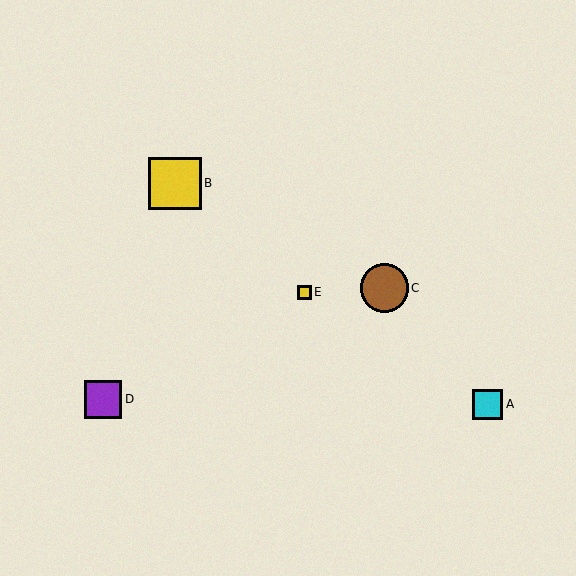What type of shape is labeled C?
Shape C is a brown circle.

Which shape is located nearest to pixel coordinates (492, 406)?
The cyan square (labeled A) at (488, 404) is nearest to that location.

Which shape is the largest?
The yellow square (labeled B) is the largest.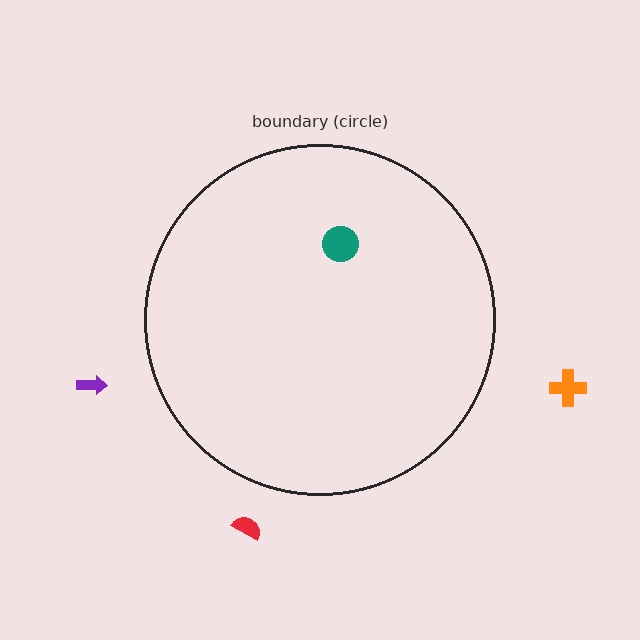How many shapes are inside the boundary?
1 inside, 3 outside.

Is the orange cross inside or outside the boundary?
Outside.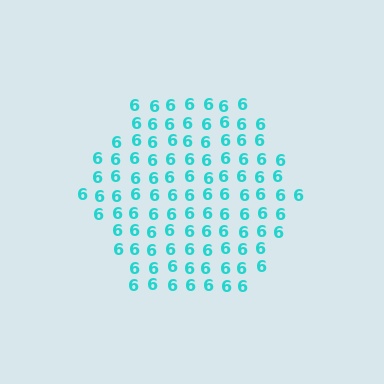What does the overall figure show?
The overall figure shows a hexagon.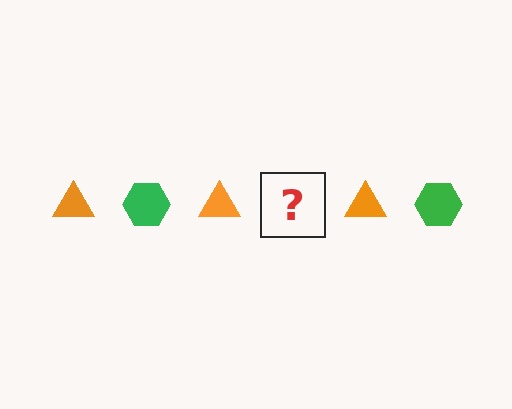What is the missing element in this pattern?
The missing element is a green hexagon.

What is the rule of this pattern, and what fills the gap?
The rule is that the pattern alternates between orange triangle and green hexagon. The gap should be filled with a green hexagon.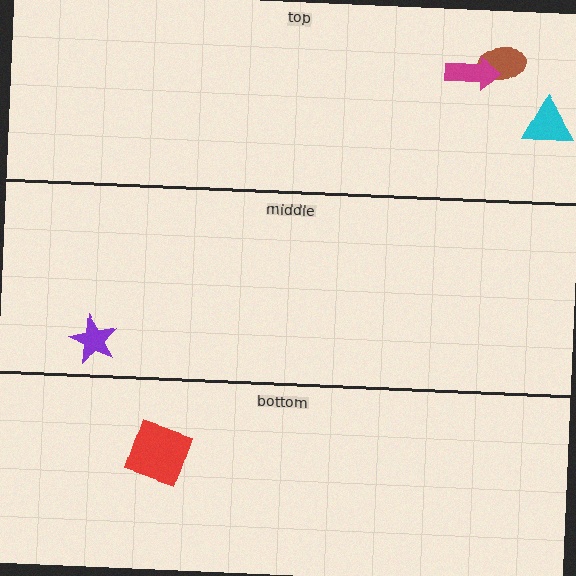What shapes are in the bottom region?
The red square.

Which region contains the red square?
The bottom region.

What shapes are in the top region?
The cyan triangle, the brown ellipse, the magenta arrow.